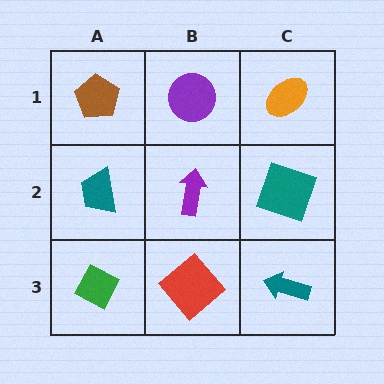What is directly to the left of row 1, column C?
A purple circle.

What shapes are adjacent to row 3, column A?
A teal trapezoid (row 2, column A), a red diamond (row 3, column B).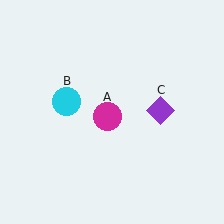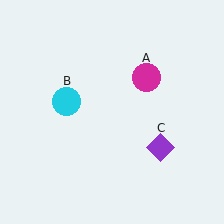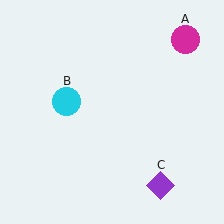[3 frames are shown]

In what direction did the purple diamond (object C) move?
The purple diamond (object C) moved down.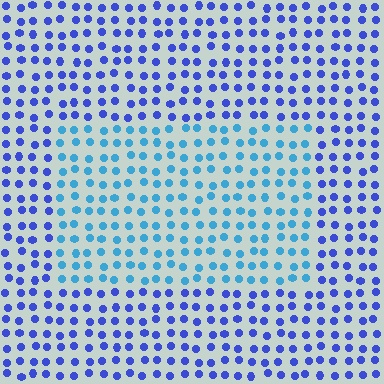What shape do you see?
I see a rectangle.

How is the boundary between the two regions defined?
The boundary is defined purely by a slight shift in hue (about 36 degrees). Spacing, size, and orientation are identical on both sides.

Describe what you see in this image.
The image is filled with small blue elements in a uniform arrangement. A rectangle-shaped region is visible where the elements are tinted to a slightly different hue, forming a subtle color boundary.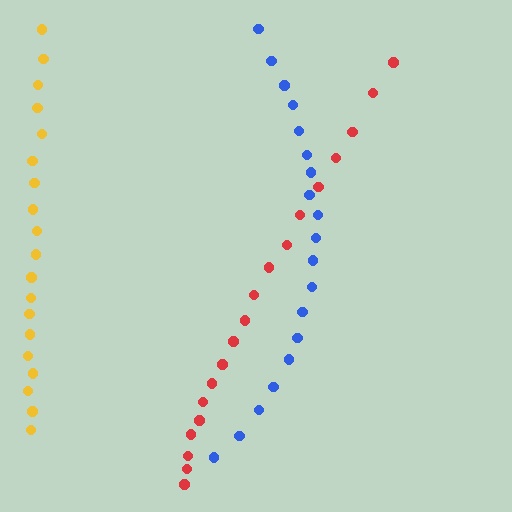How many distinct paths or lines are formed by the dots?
There are 3 distinct paths.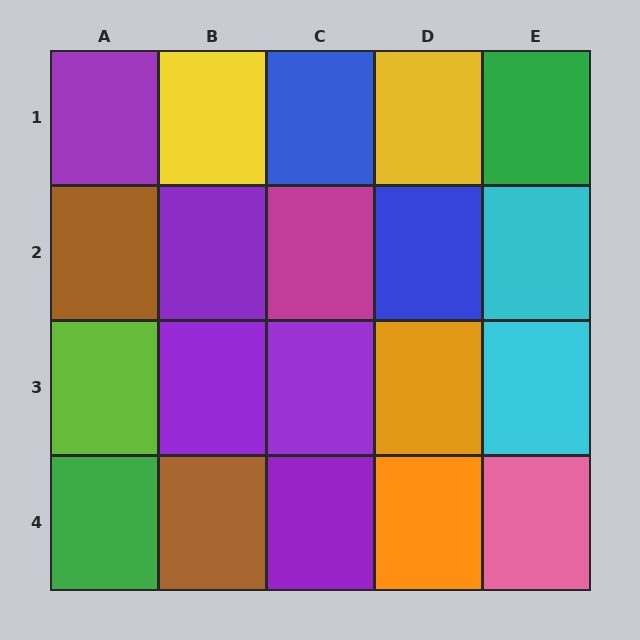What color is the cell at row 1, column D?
Yellow.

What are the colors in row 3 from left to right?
Lime, purple, purple, orange, cyan.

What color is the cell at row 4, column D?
Orange.